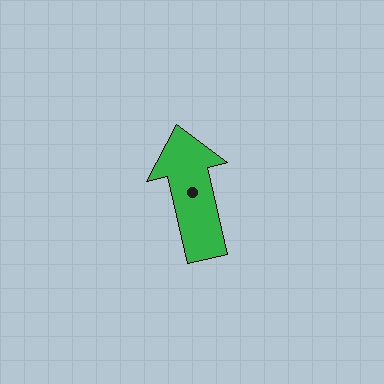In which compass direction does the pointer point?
North.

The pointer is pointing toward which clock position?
Roughly 12 o'clock.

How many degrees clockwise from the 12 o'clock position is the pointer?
Approximately 347 degrees.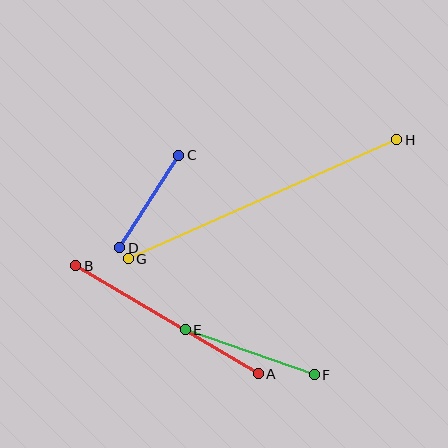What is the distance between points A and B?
The distance is approximately 212 pixels.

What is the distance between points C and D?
The distance is approximately 110 pixels.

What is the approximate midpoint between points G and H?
The midpoint is at approximately (263, 199) pixels.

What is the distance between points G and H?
The distance is approximately 294 pixels.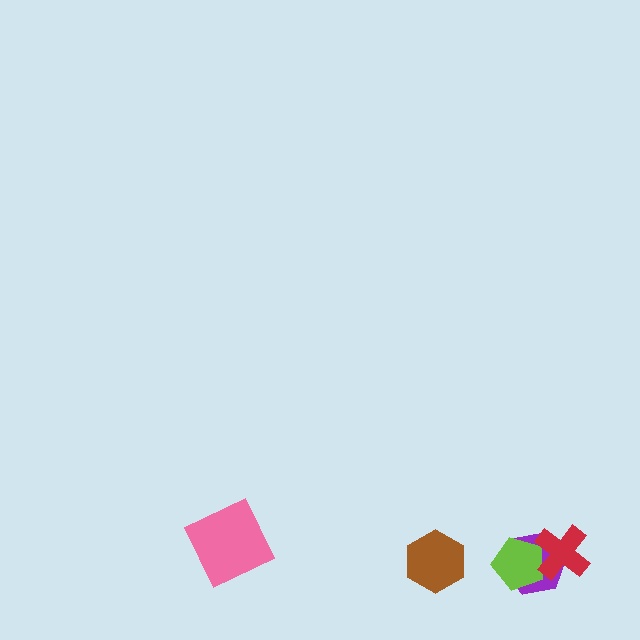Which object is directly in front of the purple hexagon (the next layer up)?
The lime pentagon is directly in front of the purple hexagon.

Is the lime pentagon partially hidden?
Yes, it is partially covered by another shape.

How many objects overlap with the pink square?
0 objects overlap with the pink square.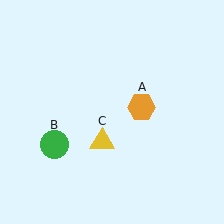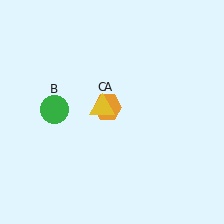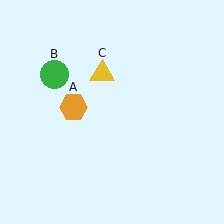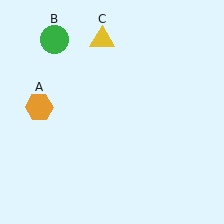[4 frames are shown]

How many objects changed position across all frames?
3 objects changed position: orange hexagon (object A), green circle (object B), yellow triangle (object C).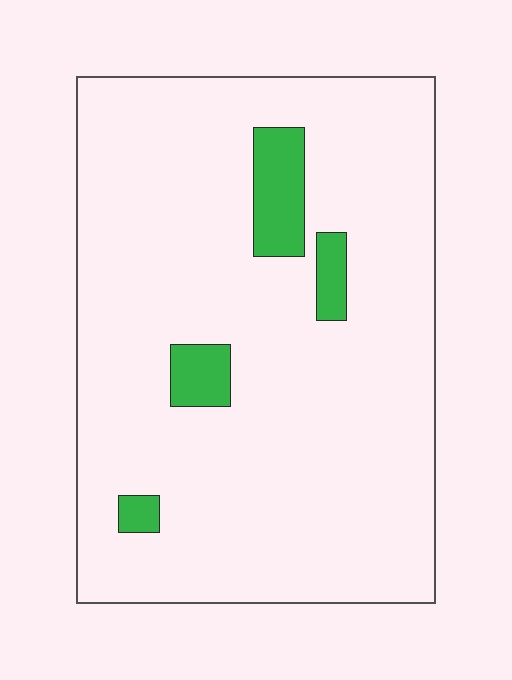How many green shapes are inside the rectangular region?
4.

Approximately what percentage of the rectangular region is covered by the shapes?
Approximately 10%.